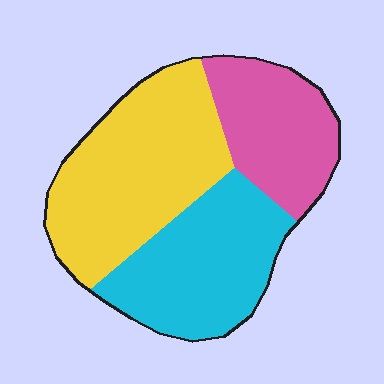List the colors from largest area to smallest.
From largest to smallest: yellow, cyan, pink.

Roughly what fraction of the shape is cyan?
Cyan takes up about one third (1/3) of the shape.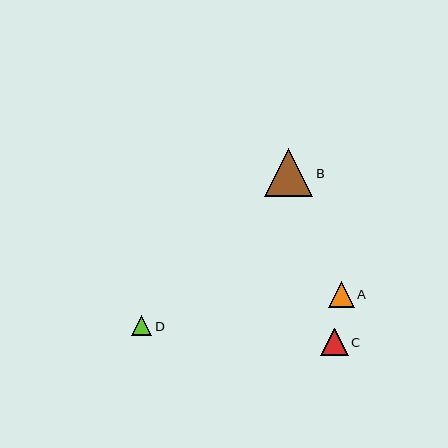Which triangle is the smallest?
Triangle D is the smallest with a size of approximately 20 pixels.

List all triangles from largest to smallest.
From largest to smallest: B, C, A, D.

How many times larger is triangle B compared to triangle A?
Triangle B is approximately 1.9 times the size of triangle A.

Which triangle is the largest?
Triangle B is the largest with a size of approximately 48 pixels.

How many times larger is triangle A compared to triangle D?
Triangle A is approximately 1.3 times the size of triangle D.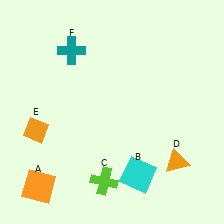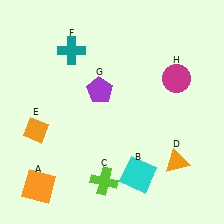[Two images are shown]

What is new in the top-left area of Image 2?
A purple pentagon (G) was added in the top-left area of Image 2.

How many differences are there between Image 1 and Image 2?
There are 2 differences between the two images.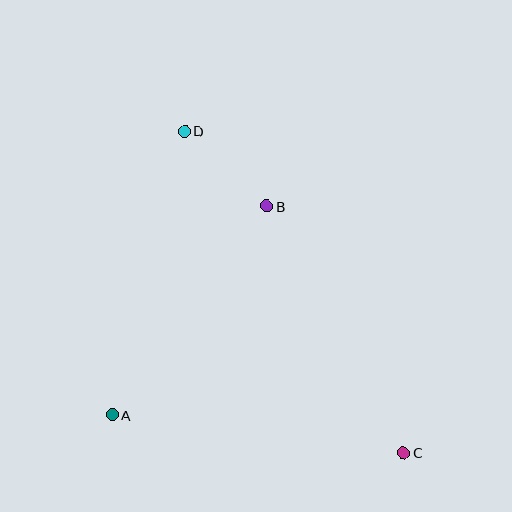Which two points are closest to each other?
Points B and D are closest to each other.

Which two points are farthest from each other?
Points C and D are farthest from each other.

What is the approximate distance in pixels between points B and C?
The distance between B and C is approximately 282 pixels.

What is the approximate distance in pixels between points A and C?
The distance between A and C is approximately 294 pixels.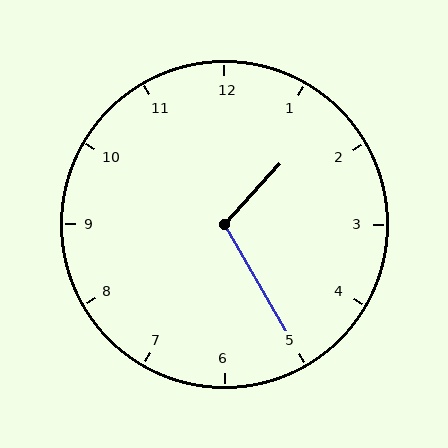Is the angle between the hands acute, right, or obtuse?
It is obtuse.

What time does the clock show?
1:25.